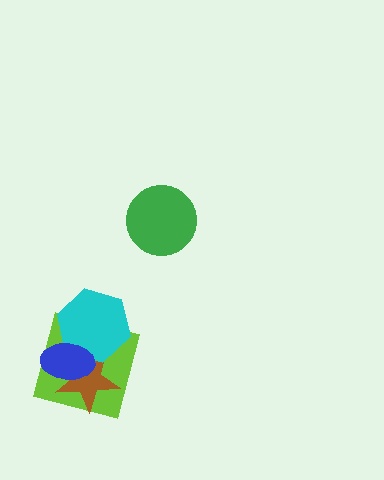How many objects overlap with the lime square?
3 objects overlap with the lime square.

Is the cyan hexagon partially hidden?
Yes, it is partially covered by another shape.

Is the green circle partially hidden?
No, no other shape covers it.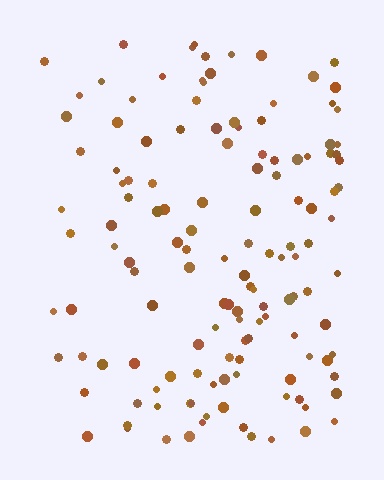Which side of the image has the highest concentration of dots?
The right.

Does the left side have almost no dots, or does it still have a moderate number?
Still a moderate number, just noticeably fewer than the right.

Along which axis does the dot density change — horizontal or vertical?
Horizontal.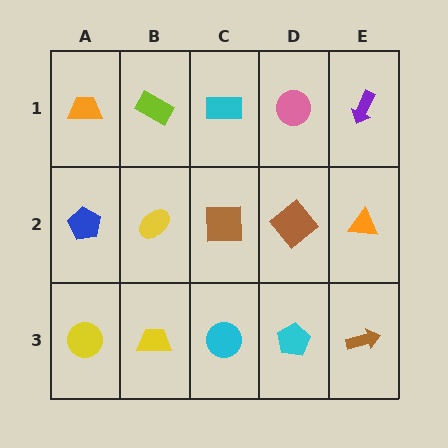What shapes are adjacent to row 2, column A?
An orange trapezoid (row 1, column A), a yellow circle (row 3, column A), a yellow ellipse (row 2, column B).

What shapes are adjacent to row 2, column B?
A lime rectangle (row 1, column B), a yellow trapezoid (row 3, column B), a blue pentagon (row 2, column A), a brown square (row 2, column C).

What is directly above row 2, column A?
An orange trapezoid.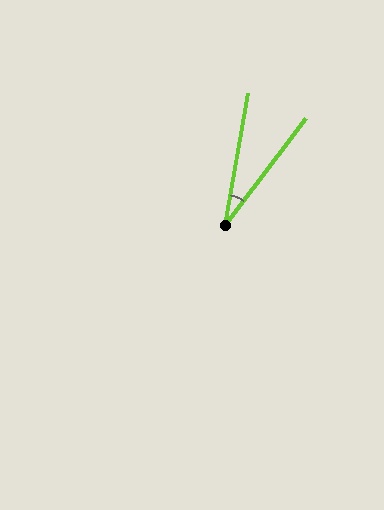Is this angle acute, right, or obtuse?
It is acute.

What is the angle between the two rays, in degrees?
Approximately 27 degrees.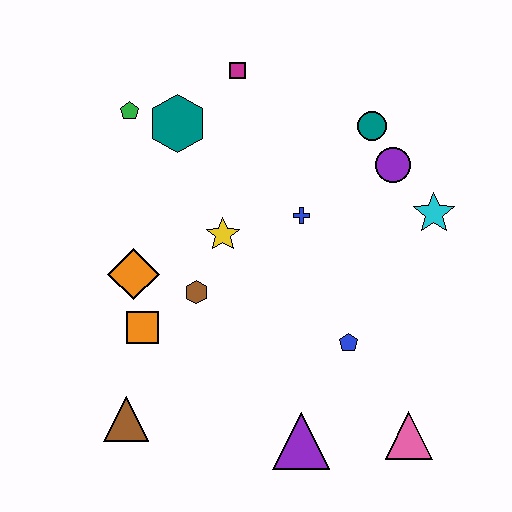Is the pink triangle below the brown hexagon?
Yes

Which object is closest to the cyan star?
The purple circle is closest to the cyan star.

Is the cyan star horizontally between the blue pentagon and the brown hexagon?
No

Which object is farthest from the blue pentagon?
The green pentagon is farthest from the blue pentagon.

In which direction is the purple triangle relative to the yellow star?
The purple triangle is below the yellow star.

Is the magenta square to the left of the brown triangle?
No